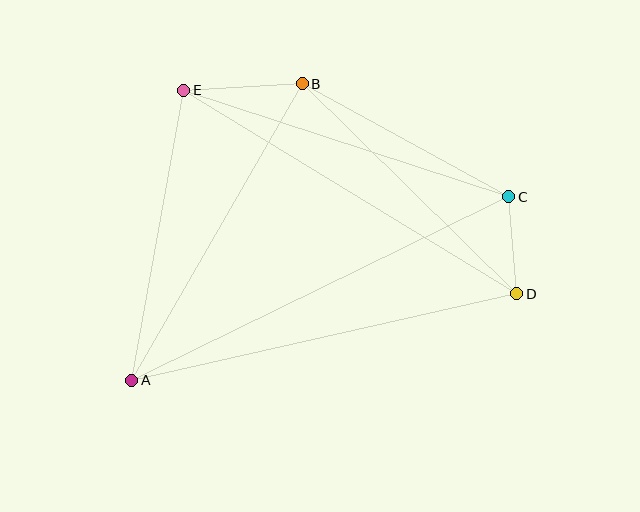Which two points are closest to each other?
Points C and D are closest to each other.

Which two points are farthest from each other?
Points A and C are farthest from each other.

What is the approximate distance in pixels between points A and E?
The distance between A and E is approximately 295 pixels.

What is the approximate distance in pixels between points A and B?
The distance between A and B is approximately 342 pixels.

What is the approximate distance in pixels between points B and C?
The distance between B and C is approximately 235 pixels.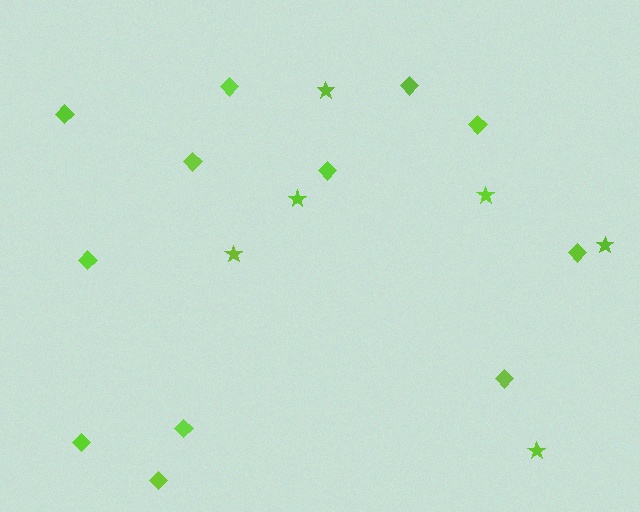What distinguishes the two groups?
There are 2 groups: one group of diamonds (12) and one group of stars (6).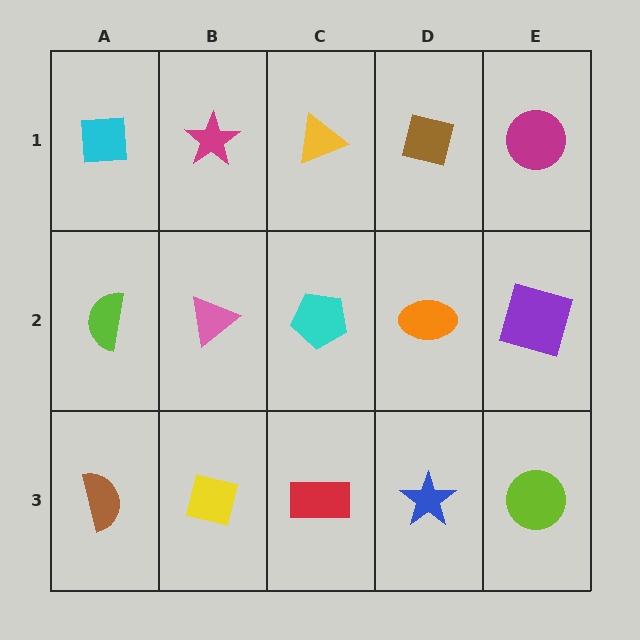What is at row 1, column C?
A yellow triangle.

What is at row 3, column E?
A lime circle.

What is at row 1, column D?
A brown square.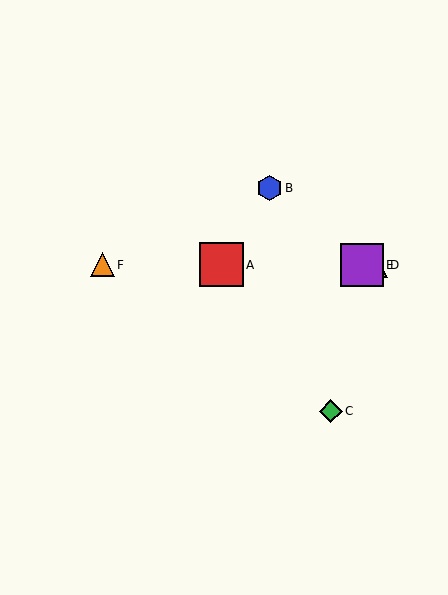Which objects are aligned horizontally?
Objects A, D, E, F are aligned horizontally.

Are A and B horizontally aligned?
No, A is at y≈265 and B is at y≈188.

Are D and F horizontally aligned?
Yes, both are at y≈265.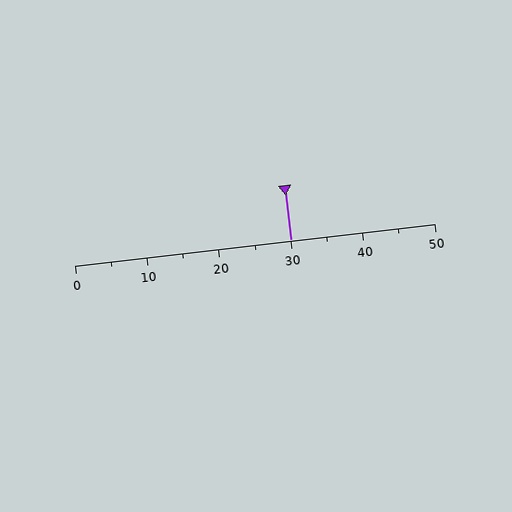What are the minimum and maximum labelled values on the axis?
The axis runs from 0 to 50.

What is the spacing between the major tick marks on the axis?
The major ticks are spaced 10 apart.